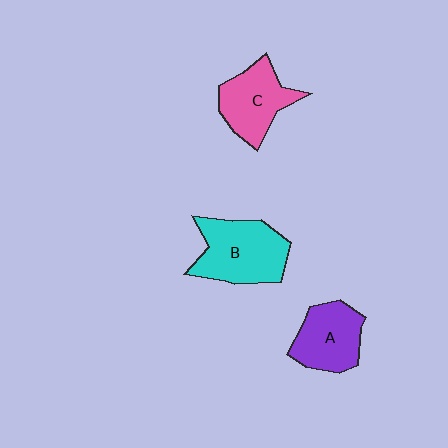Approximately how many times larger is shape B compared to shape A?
Approximately 1.3 times.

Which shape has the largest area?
Shape B (cyan).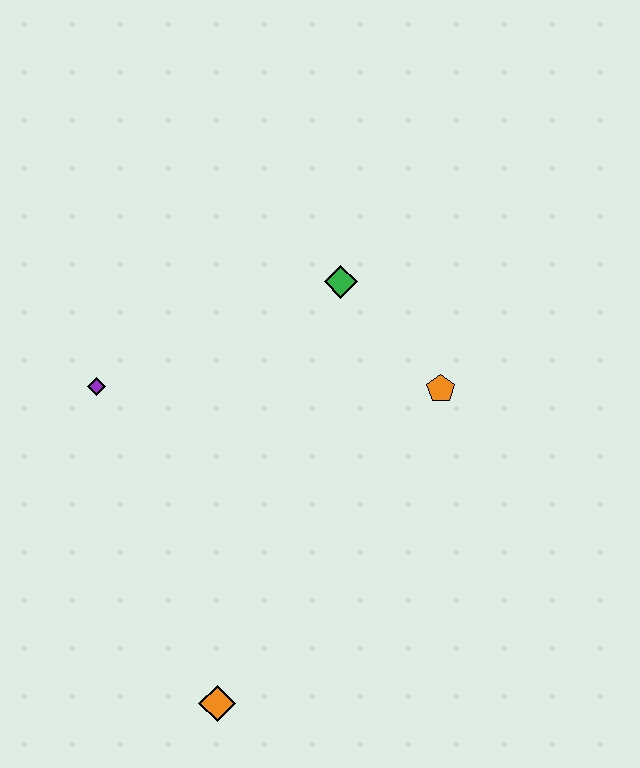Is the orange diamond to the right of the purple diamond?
Yes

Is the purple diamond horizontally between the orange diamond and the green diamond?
No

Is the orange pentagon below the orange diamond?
No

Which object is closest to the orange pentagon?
The green diamond is closest to the orange pentagon.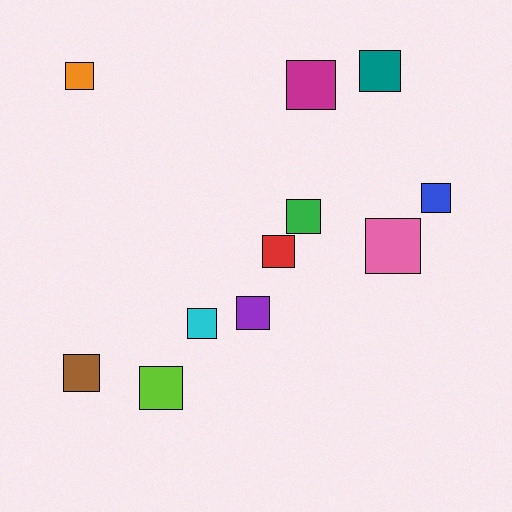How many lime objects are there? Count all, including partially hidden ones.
There is 1 lime object.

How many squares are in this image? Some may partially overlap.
There are 11 squares.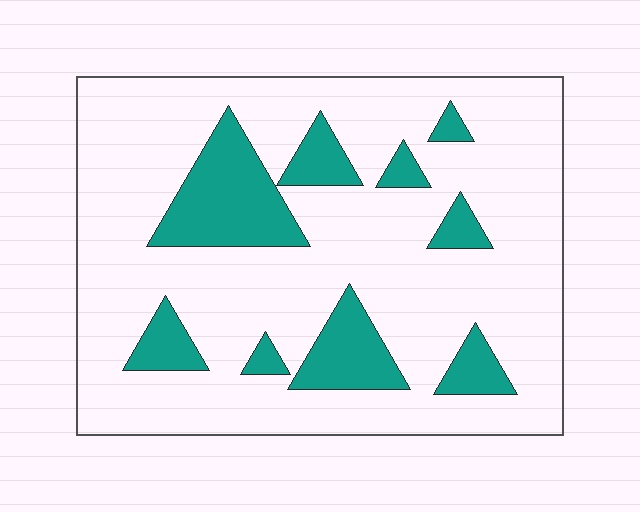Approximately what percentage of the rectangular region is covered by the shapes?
Approximately 20%.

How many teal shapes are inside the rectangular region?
9.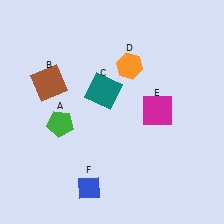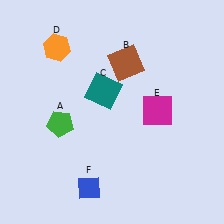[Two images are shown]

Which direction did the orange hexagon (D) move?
The orange hexagon (D) moved left.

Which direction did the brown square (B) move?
The brown square (B) moved right.